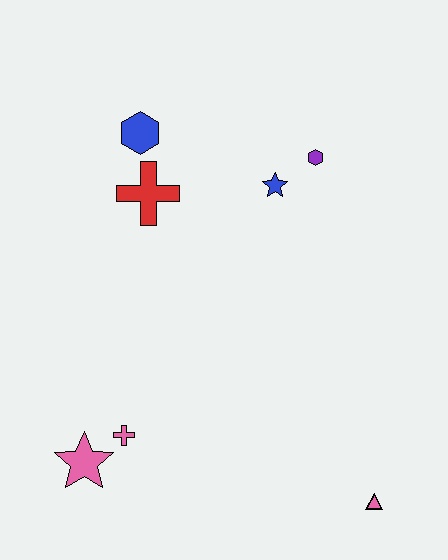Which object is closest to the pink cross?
The pink star is closest to the pink cross.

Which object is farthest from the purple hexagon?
The pink star is farthest from the purple hexagon.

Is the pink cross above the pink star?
Yes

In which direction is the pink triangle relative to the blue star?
The pink triangle is below the blue star.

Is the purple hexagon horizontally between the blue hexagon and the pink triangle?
Yes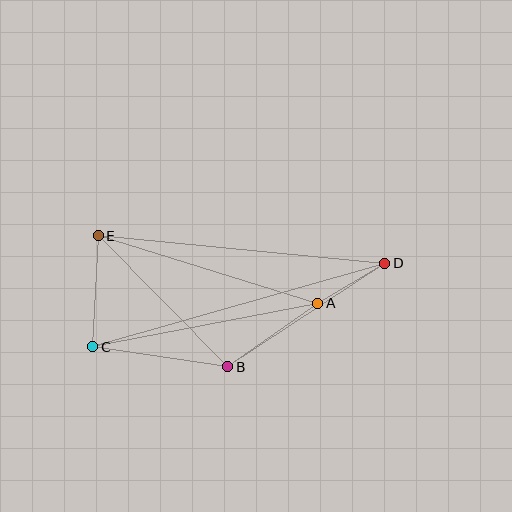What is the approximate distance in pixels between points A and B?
The distance between A and B is approximately 110 pixels.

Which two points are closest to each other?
Points A and D are closest to each other.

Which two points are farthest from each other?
Points C and D are farthest from each other.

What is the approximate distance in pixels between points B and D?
The distance between B and D is approximately 188 pixels.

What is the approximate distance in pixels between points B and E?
The distance between B and E is approximately 184 pixels.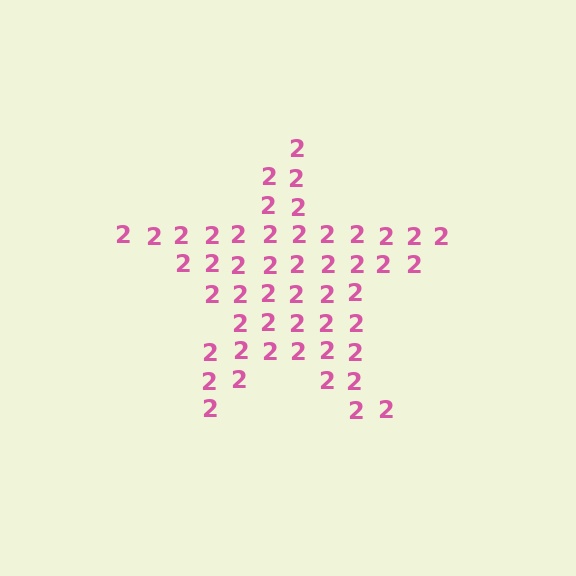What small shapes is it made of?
It is made of small digit 2's.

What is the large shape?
The large shape is a star.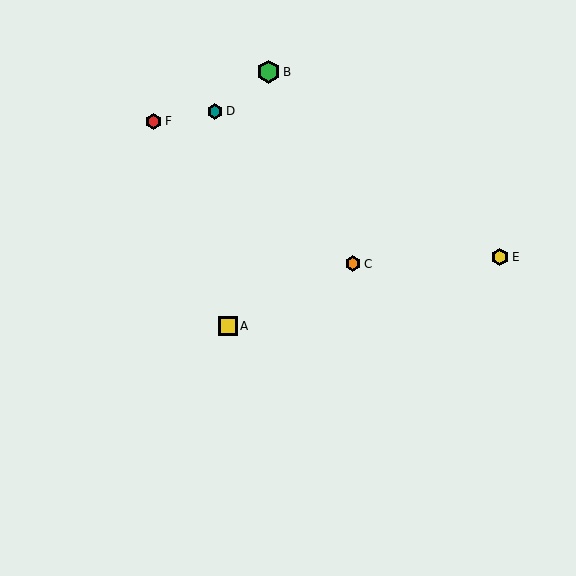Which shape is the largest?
The green hexagon (labeled B) is the largest.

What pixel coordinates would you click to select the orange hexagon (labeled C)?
Click at (353, 264) to select the orange hexagon C.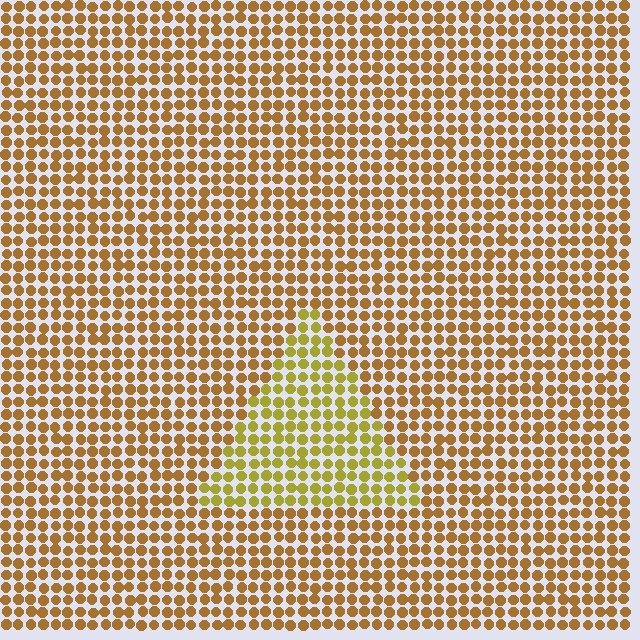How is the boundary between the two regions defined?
The boundary is defined purely by a slight shift in hue (about 27 degrees). Spacing, size, and orientation are identical on both sides.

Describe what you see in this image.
The image is filled with small brown elements in a uniform arrangement. A triangle-shaped region is visible where the elements are tinted to a slightly different hue, forming a subtle color boundary.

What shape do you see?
I see a triangle.